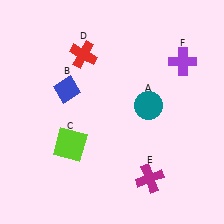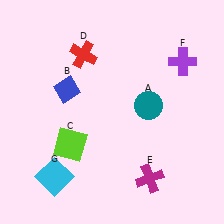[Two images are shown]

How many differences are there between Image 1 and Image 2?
There is 1 difference between the two images.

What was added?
A cyan square (G) was added in Image 2.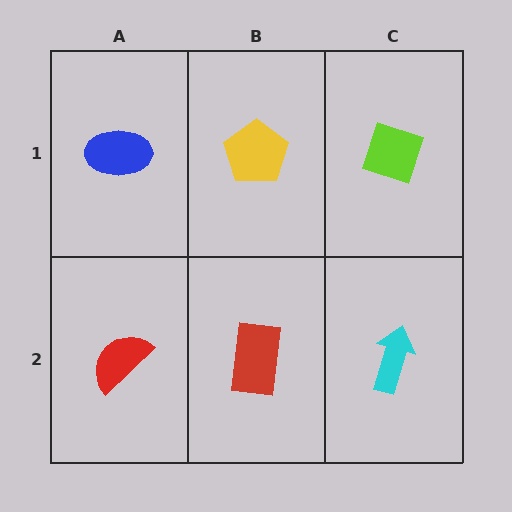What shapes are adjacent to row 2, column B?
A yellow pentagon (row 1, column B), a red semicircle (row 2, column A), a cyan arrow (row 2, column C).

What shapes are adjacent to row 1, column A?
A red semicircle (row 2, column A), a yellow pentagon (row 1, column B).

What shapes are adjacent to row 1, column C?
A cyan arrow (row 2, column C), a yellow pentagon (row 1, column B).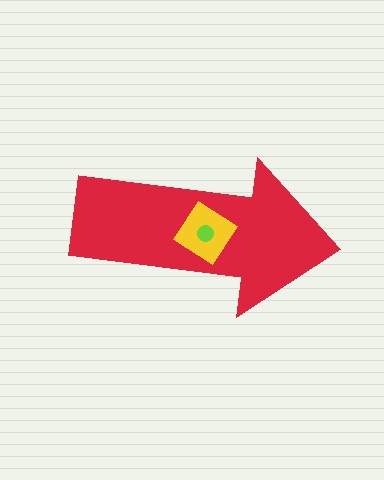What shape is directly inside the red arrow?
The yellow diamond.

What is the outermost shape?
The red arrow.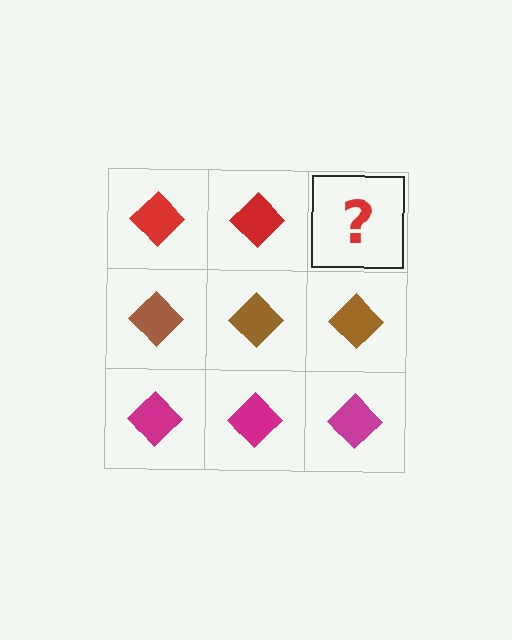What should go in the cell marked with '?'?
The missing cell should contain a red diamond.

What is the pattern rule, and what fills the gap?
The rule is that each row has a consistent color. The gap should be filled with a red diamond.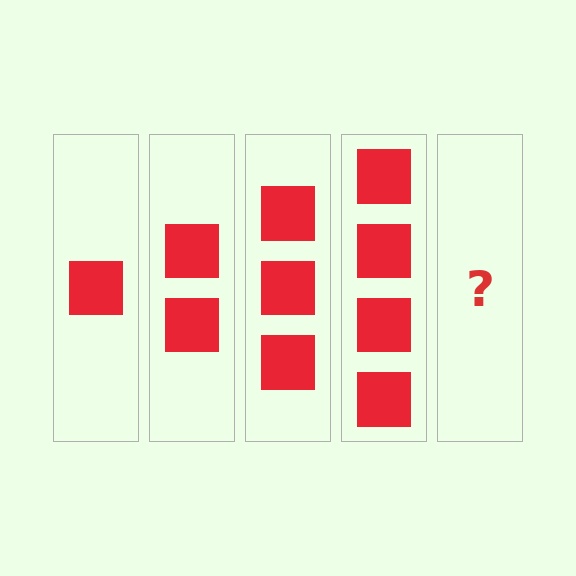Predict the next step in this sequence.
The next step is 5 squares.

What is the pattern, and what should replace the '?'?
The pattern is that each step adds one more square. The '?' should be 5 squares.